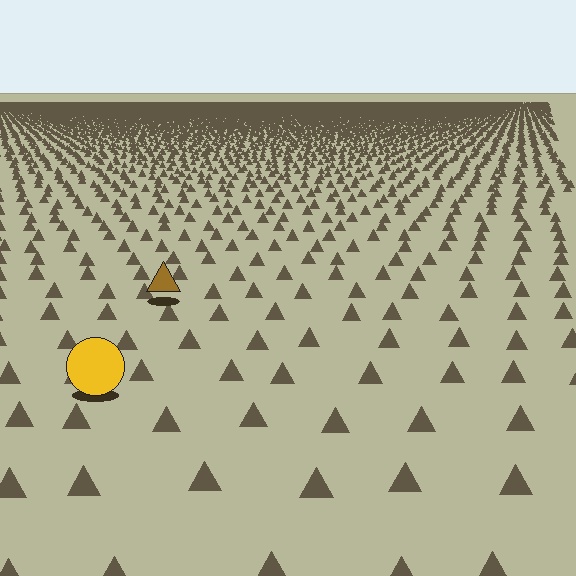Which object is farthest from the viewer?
The brown triangle is farthest from the viewer. It appears smaller and the ground texture around it is denser.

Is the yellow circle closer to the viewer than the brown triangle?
Yes. The yellow circle is closer — you can tell from the texture gradient: the ground texture is coarser near it.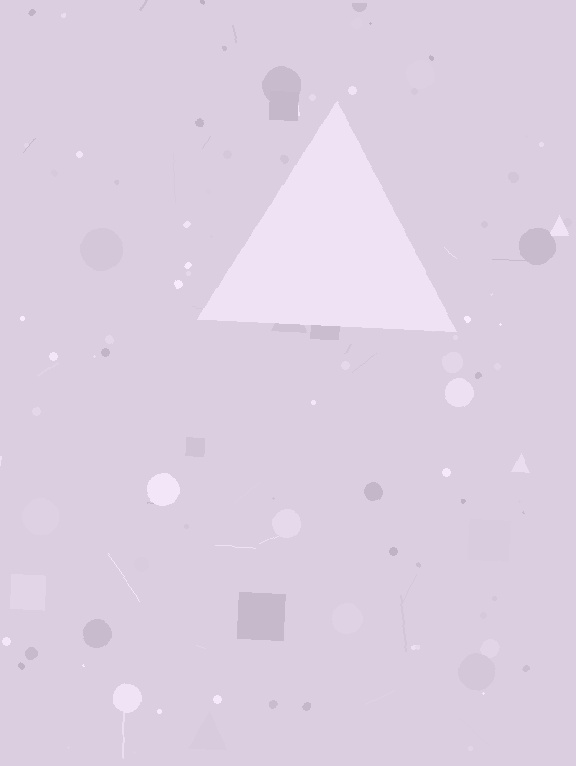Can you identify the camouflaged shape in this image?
The camouflaged shape is a triangle.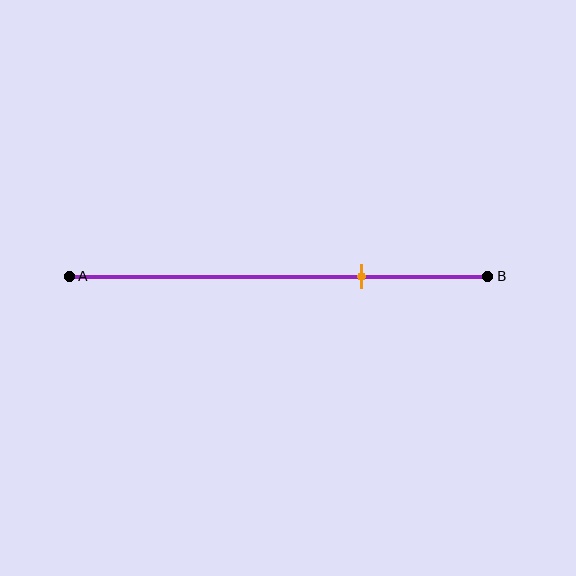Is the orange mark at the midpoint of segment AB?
No, the mark is at about 70% from A, not at the 50% midpoint.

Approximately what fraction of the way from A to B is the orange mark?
The orange mark is approximately 70% of the way from A to B.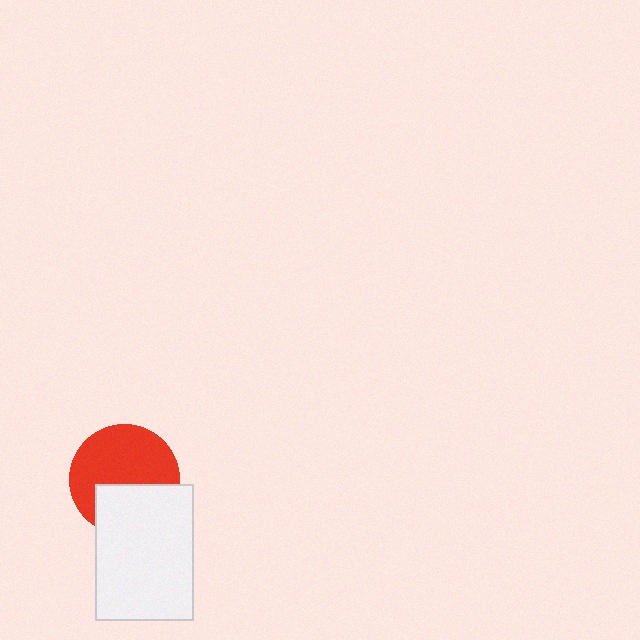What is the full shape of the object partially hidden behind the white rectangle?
The partially hidden object is a red circle.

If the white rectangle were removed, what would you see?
You would see the complete red circle.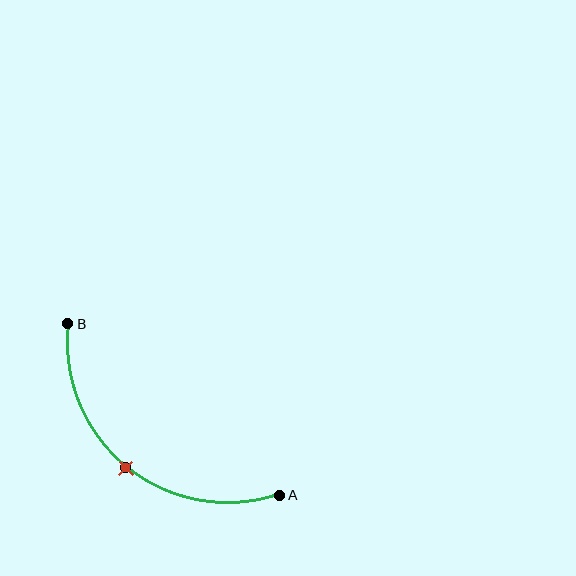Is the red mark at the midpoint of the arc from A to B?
Yes. The red mark lies on the arc at equal arc-length from both A and B — it is the arc midpoint.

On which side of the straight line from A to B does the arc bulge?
The arc bulges below and to the left of the straight line connecting A and B.